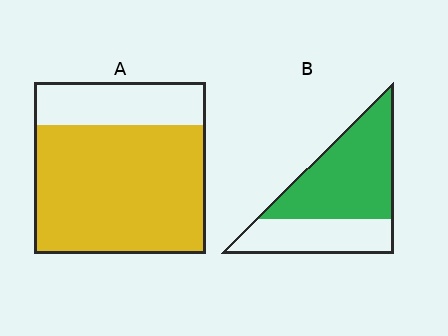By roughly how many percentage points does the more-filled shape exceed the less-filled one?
By roughly 10 percentage points (A over B).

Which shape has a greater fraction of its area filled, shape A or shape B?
Shape A.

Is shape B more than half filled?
Yes.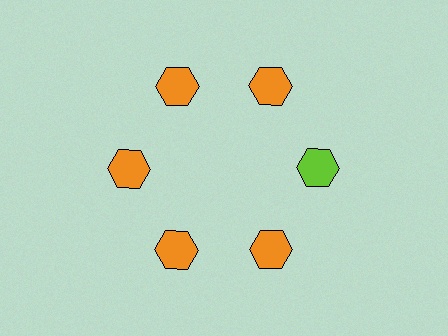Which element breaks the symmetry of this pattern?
The lime hexagon at roughly the 3 o'clock position breaks the symmetry. All other shapes are orange hexagons.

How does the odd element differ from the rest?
It has a different color: lime instead of orange.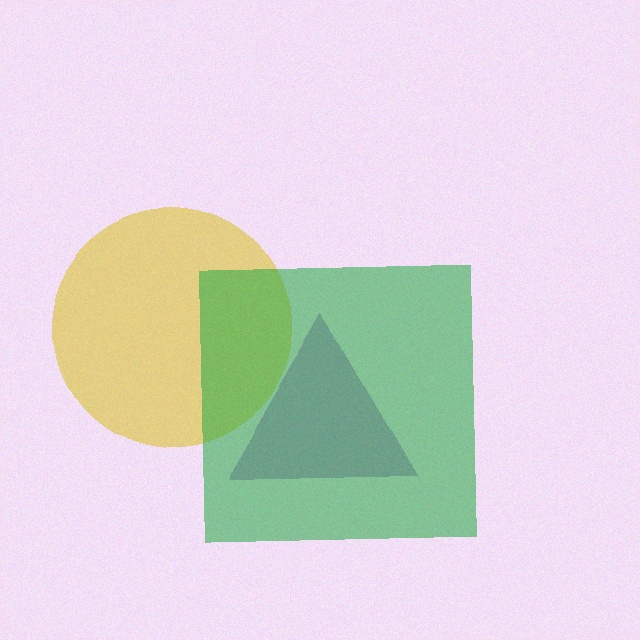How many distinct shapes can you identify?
There are 3 distinct shapes: a purple triangle, a yellow circle, a green square.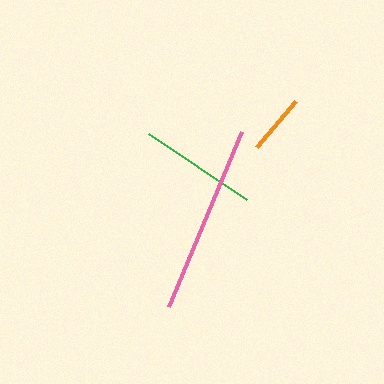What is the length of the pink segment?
The pink segment is approximately 190 pixels long.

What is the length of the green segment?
The green segment is approximately 119 pixels long.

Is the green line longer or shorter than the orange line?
The green line is longer than the orange line.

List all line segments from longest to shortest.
From longest to shortest: pink, green, orange.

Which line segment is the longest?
The pink line is the longest at approximately 190 pixels.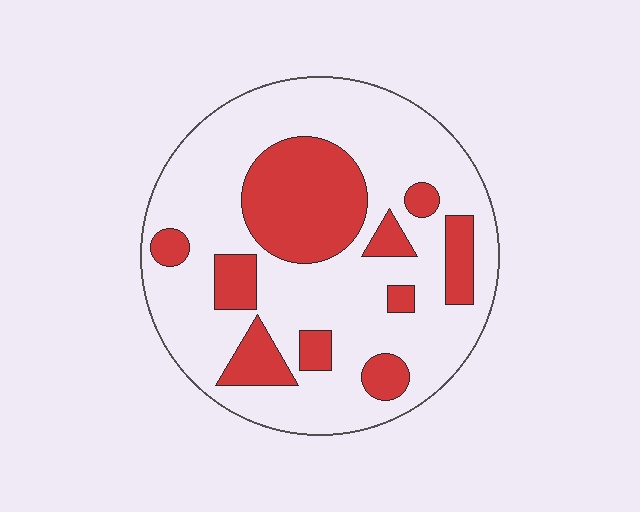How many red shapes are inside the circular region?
10.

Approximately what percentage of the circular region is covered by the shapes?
Approximately 30%.